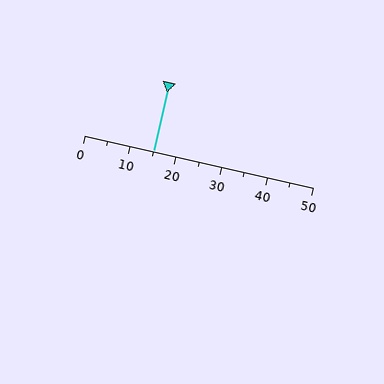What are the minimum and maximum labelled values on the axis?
The axis runs from 0 to 50.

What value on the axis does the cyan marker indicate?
The marker indicates approximately 15.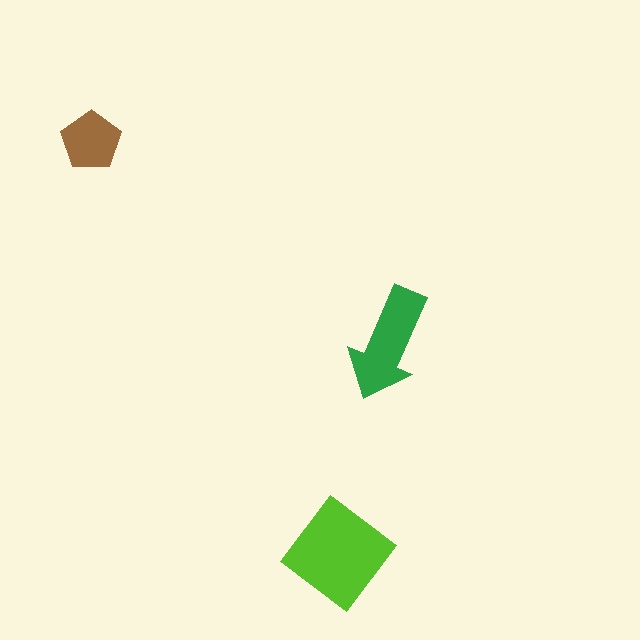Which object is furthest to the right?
The green arrow is rightmost.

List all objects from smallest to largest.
The brown pentagon, the green arrow, the lime diamond.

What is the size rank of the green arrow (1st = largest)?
2nd.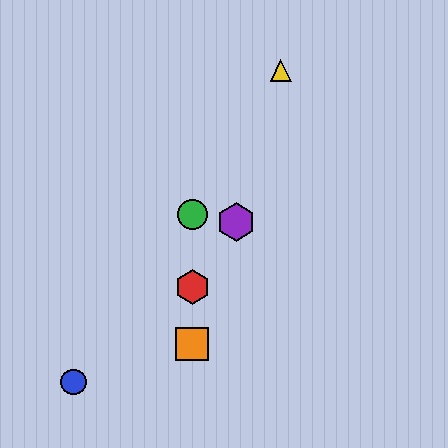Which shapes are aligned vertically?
The red hexagon, the green circle, the orange square are aligned vertically.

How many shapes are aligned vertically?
3 shapes (the red hexagon, the green circle, the orange square) are aligned vertically.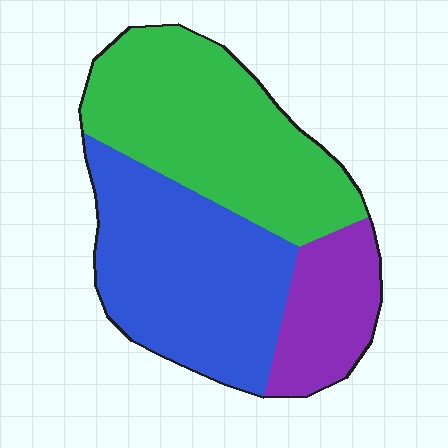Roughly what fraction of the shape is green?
Green covers about 40% of the shape.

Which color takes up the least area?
Purple, at roughly 15%.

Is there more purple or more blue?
Blue.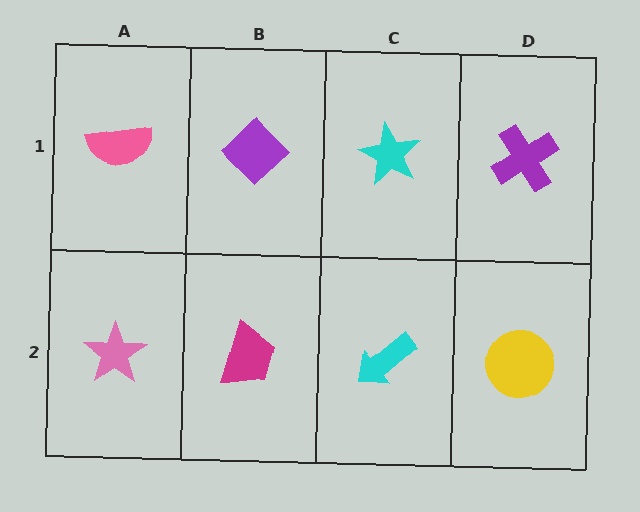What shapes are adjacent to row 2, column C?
A cyan star (row 1, column C), a magenta trapezoid (row 2, column B), a yellow circle (row 2, column D).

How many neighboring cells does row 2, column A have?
2.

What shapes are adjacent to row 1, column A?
A pink star (row 2, column A), a purple diamond (row 1, column B).